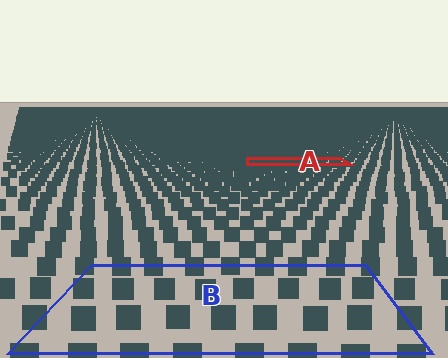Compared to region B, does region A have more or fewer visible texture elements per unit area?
Region A has more texture elements per unit area — they are packed more densely because it is farther away.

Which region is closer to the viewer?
Region B is closer. The texture elements there are larger and more spread out.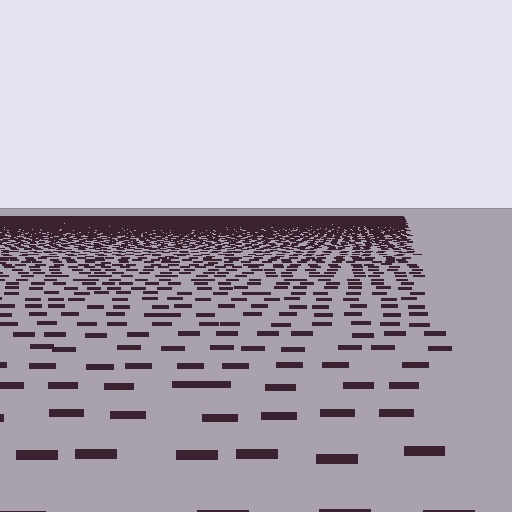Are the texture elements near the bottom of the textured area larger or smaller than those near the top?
Larger. Near the bottom, elements are closer to the viewer and appear at a bigger on-screen size.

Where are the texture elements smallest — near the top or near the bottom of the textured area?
Near the top.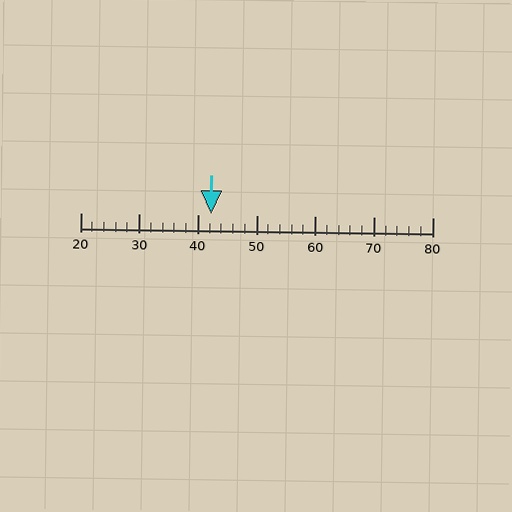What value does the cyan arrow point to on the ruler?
The cyan arrow points to approximately 42.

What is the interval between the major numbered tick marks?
The major tick marks are spaced 10 units apart.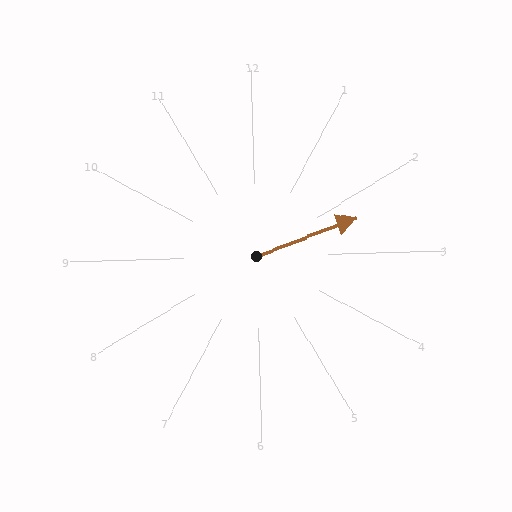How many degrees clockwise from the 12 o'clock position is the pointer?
Approximately 71 degrees.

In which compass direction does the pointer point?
East.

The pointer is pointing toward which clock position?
Roughly 2 o'clock.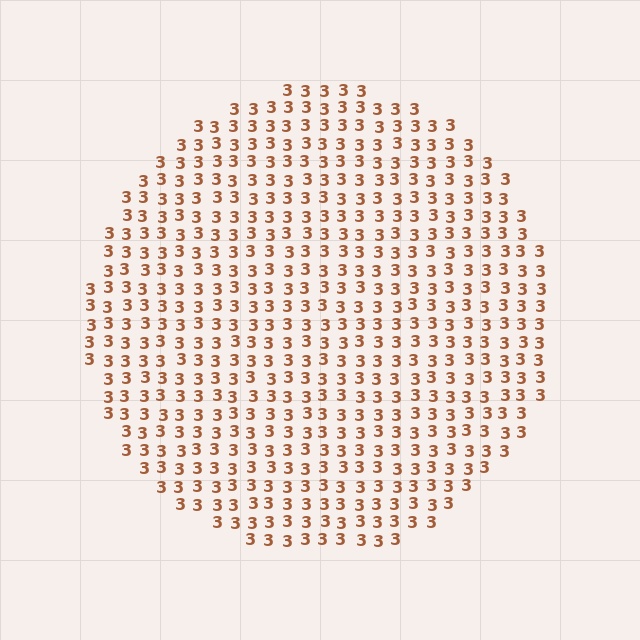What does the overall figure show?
The overall figure shows a circle.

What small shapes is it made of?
It is made of small digit 3's.